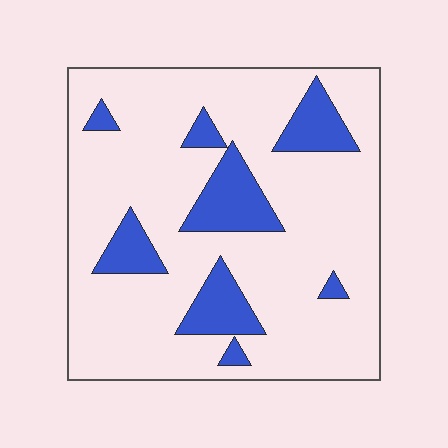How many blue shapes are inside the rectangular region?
8.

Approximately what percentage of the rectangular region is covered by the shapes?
Approximately 20%.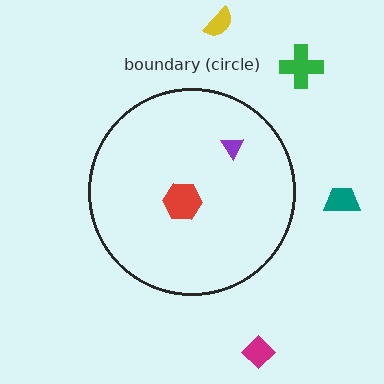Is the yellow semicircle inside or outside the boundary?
Outside.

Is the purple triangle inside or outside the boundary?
Inside.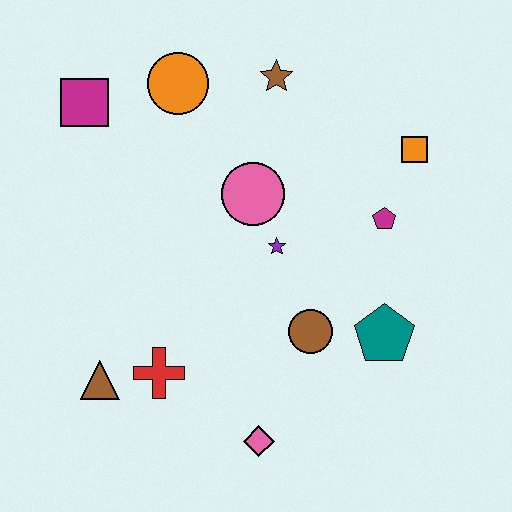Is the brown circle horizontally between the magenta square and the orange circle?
No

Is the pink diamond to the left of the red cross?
No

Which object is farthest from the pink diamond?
The magenta square is farthest from the pink diamond.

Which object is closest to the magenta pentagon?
The orange square is closest to the magenta pentagon.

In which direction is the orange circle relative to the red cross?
The orange circle is above the red cross.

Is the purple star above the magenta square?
No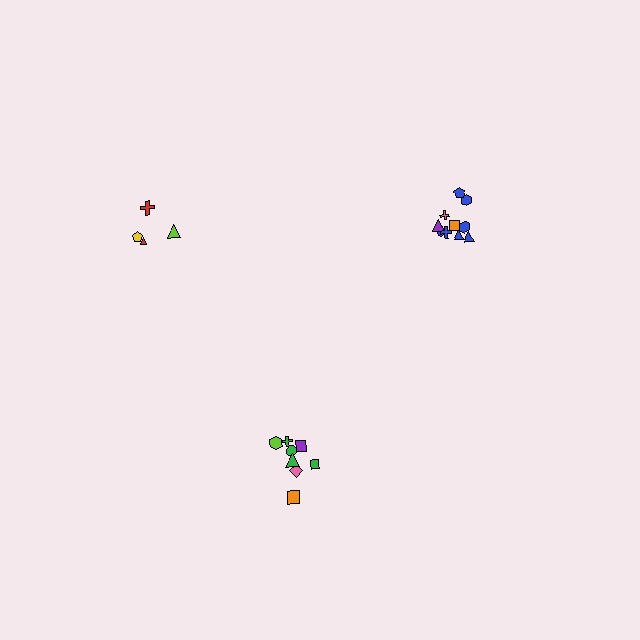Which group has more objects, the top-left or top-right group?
The top-right group.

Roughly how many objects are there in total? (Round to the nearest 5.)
Roughly 20 objects in total.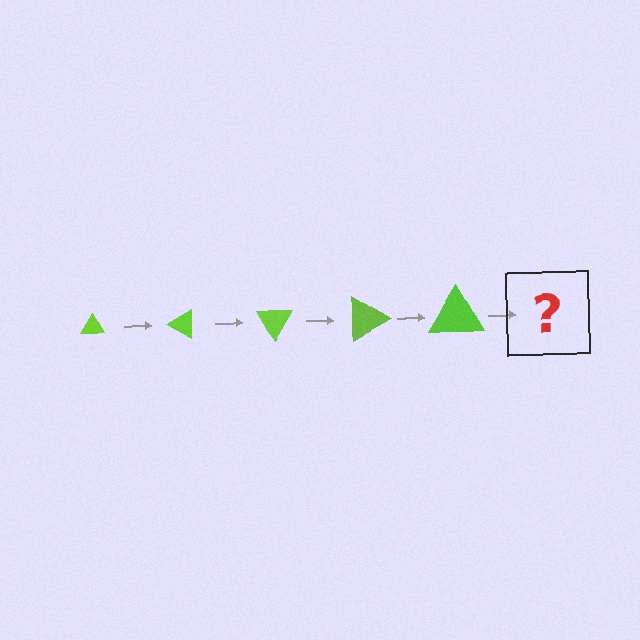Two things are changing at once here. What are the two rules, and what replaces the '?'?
The two rules are that the triangle grows larger each step and it rotates 30 degrees each step. The '?' should be a triangle, larger than the previous one and rotated 150 degrees from the start.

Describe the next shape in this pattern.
It should be a triangle, larger than the previous one and rotated 150 degrees from the start.